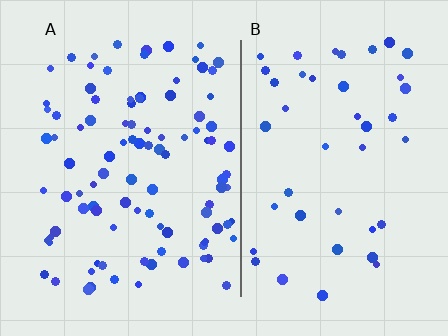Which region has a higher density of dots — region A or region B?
A (the left).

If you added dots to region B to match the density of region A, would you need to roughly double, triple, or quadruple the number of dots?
Approximately double.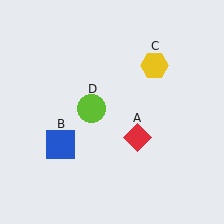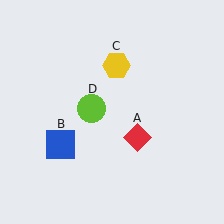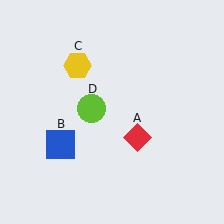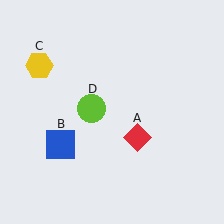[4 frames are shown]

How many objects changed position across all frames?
1 object changed position: yellow hexagon (object C).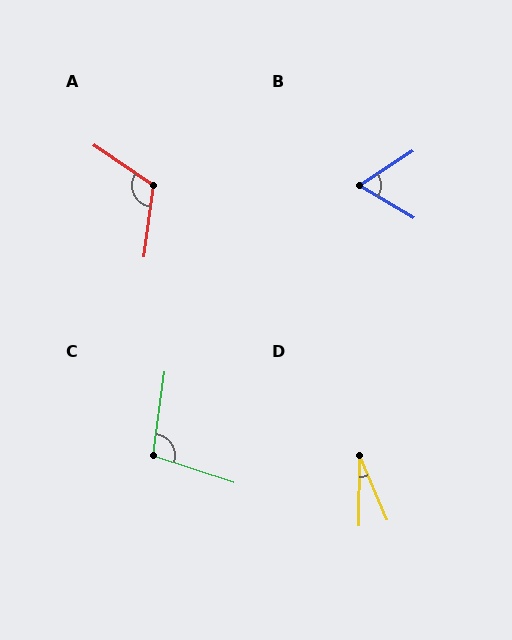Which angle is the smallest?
D, at approximately 23 degrees.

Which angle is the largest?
A, at approximately 116 degrees.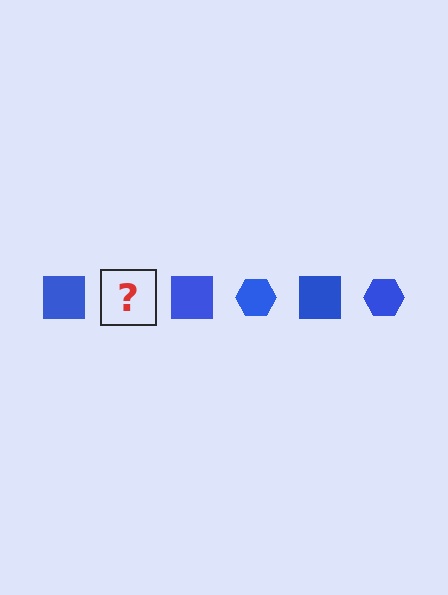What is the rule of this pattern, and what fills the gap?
The rule is that the pattern cycles through square, hexagon shapes in blue. The gap should be filled with a blue hexagon.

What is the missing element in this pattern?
The missing element is a blue hexagon.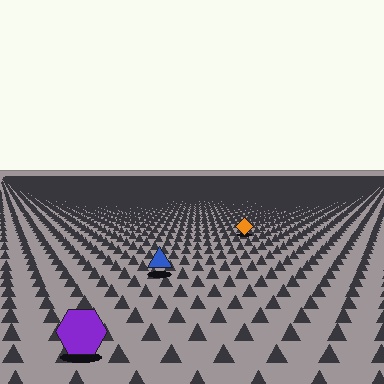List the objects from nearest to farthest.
From nearest to farthest: the purple hexagon, the blue triangle, the orange diamond.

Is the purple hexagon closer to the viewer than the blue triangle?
Yes. The purple hexagon is closer — you can tell from the texture gradient: the ground texture is coarser near it.